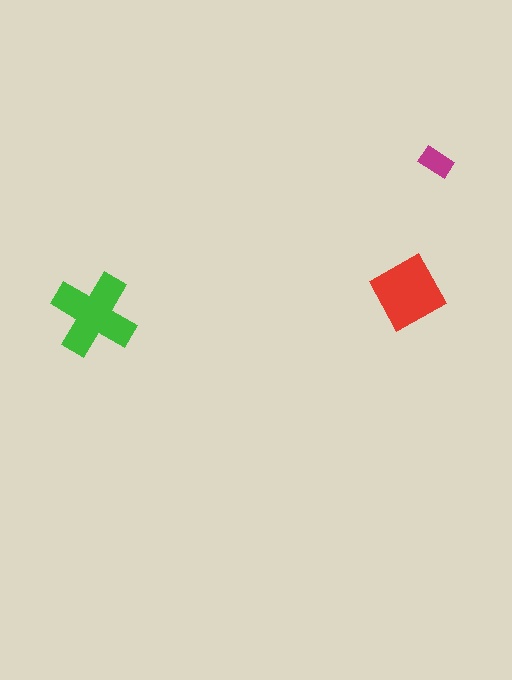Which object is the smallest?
The magenta rectangle.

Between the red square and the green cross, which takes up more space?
The green cross.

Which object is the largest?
The green cross.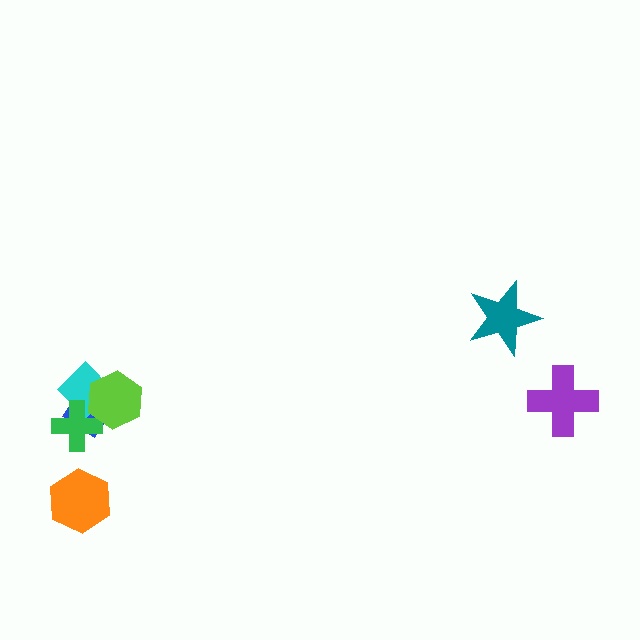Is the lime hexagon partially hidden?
No, no other shape covers it.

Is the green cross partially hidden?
Yes, it is partially covered by another shape.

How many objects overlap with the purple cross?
0 objects overlap with the purple cross.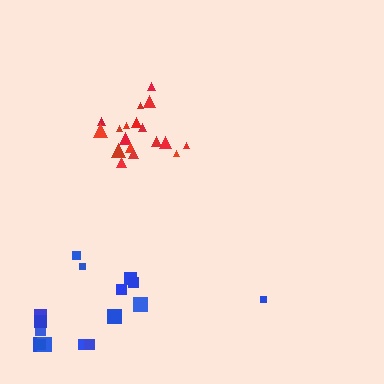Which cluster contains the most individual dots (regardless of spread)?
Red (18).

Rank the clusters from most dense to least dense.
red, blue.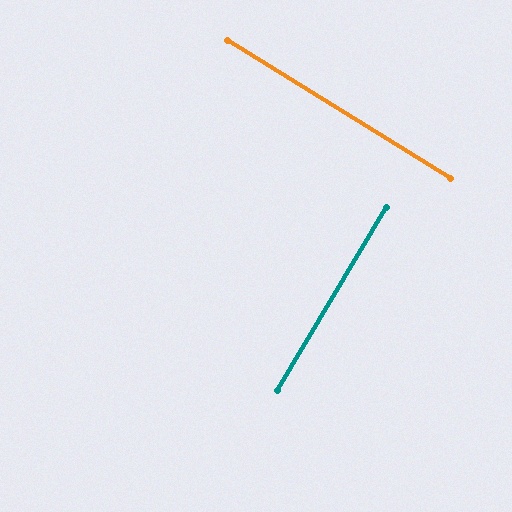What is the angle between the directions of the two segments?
Approximately 89 degrees.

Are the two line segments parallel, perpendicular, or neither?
Perpendicular — they meet at approximately 89°.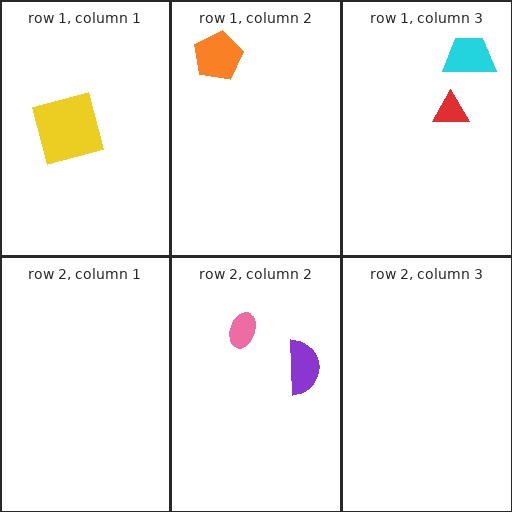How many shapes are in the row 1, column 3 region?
2.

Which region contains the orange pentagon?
The row 1, column 2 region.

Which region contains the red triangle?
The row 1, column 3 region.